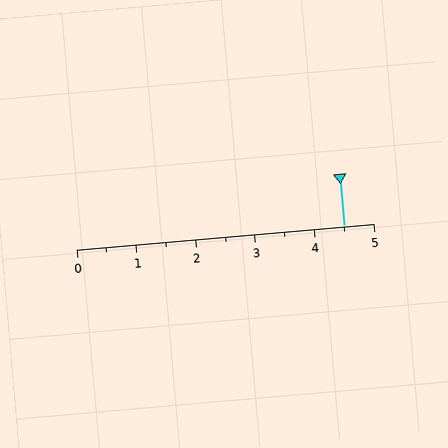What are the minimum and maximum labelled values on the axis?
The axis runs from 0 to 5.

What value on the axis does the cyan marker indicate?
The marker indicates approximately 4.5.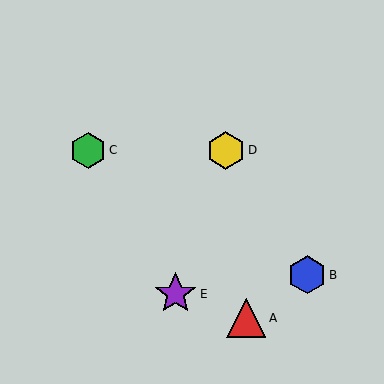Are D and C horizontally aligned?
Yes, both are at y≈150.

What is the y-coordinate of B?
Object B is at y≈275.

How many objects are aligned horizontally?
2 objects (C, D) are aligned horizontally.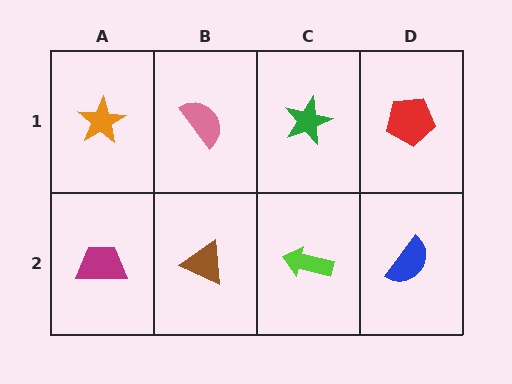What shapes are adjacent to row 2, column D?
A red pentagon (row 1, column D), a lime arrow (row 2, column C).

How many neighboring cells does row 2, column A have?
2.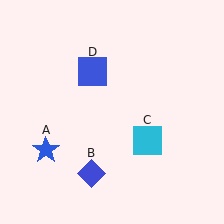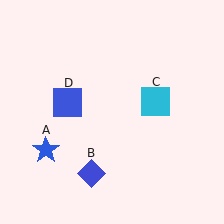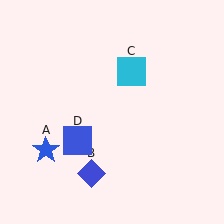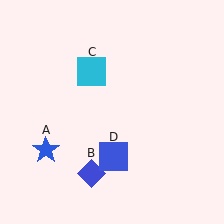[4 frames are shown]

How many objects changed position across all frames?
2 objects changed position: cyan square (object C), blue square (object D).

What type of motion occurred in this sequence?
The cyan square (object C), blue square (object D) rotated counterclockwise around the center of the scene.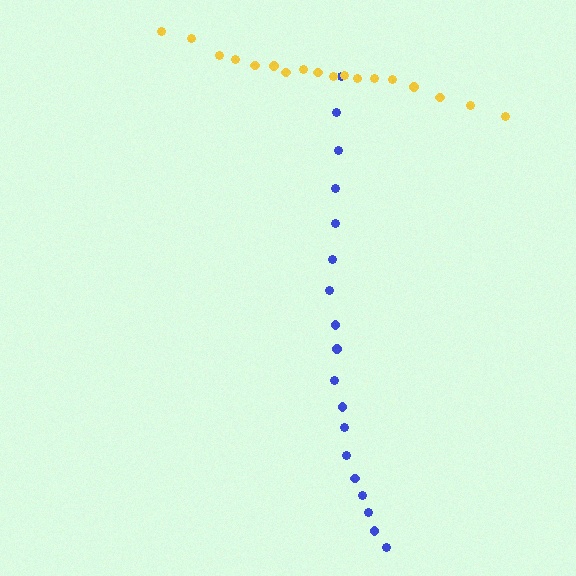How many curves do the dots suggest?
There are 2 distinct paths.